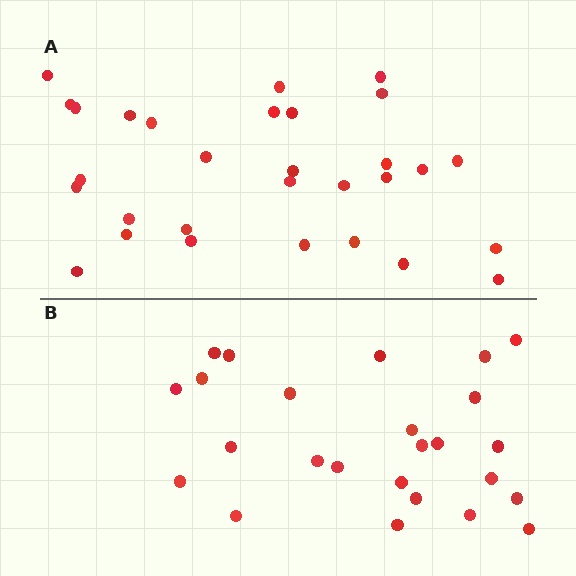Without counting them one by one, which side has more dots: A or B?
Region A (the top region) has more dots.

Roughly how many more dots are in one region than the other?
Region A has about 5 more dots than region B.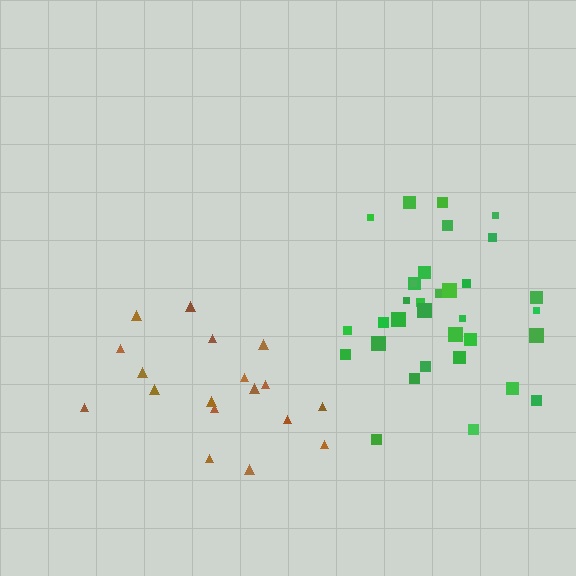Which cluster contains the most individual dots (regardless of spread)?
Green (33).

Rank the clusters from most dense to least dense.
green, brown.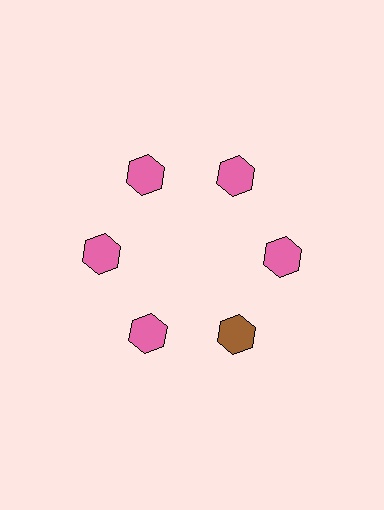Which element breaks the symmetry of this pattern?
The brown hexagon at roughly the 5 o'clock position breaks the symmetry. All other shapes are pink hexagons.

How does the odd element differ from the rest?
It has a different color: brown instead of pink.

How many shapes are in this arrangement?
There are 6 shapes arranged in a ring pattern.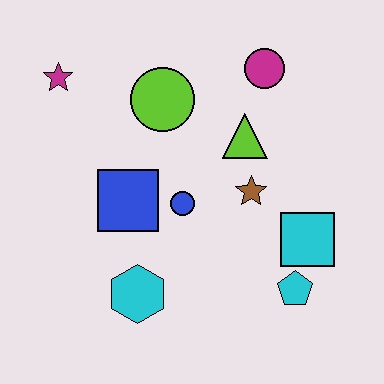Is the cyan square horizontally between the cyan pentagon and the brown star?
No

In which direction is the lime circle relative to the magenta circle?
The lime circle is to the left of the magenta circle.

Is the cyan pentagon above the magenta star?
No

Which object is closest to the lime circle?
The lime triangle is closest to the lime circle.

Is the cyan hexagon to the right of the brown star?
No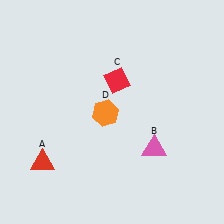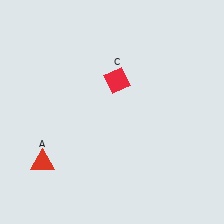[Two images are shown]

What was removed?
The orange hexagon (D), the pink triangle (B) were removed in Image 2.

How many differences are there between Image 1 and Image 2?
There are 2 differences between the two images.